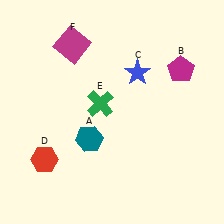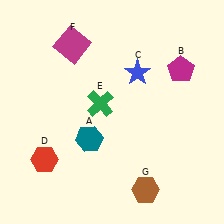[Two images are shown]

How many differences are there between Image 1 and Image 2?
There is 1 difference between the two images.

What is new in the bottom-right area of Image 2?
A brown hexagon (G) was added in the bottom-right area of Image 2.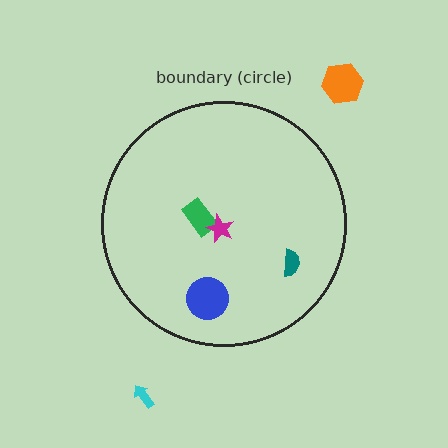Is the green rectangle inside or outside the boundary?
Inside.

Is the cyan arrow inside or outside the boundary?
Outside.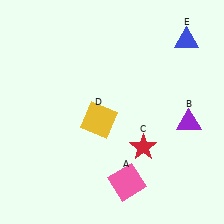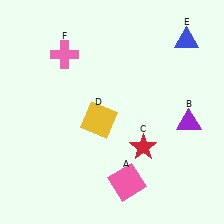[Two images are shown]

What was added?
A pink cross (F) was added in Image 2.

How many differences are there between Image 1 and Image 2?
There is 1 difference between the two images.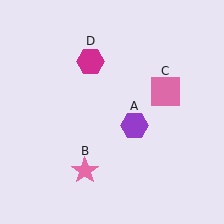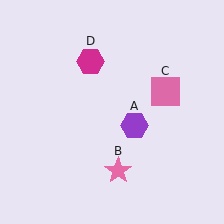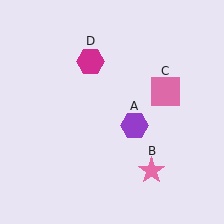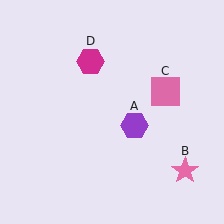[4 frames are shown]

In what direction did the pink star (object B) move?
The pink star (object B) moved right.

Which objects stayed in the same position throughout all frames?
Purple hexagon (object A) and pink square (object C) and magenta hexagon (object D) remained stationary.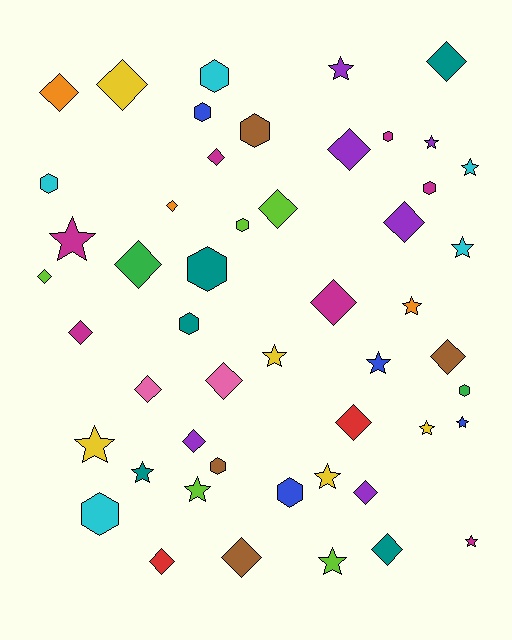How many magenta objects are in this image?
There are 7 magenta objects.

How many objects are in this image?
There are 50 objects.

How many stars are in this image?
There are 16 stars.